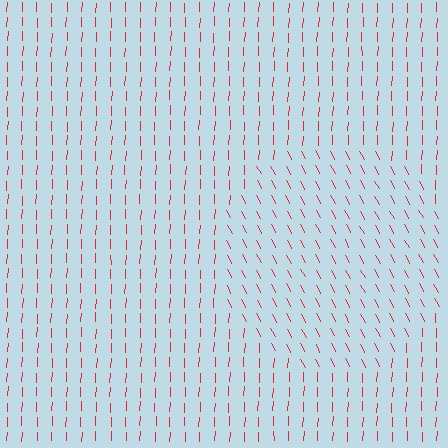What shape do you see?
I see a circle.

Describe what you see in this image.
The image is filled with small red line segments. A circle region in the image has lines oriented differently from the surrounding lines, creating a visible texture boundary.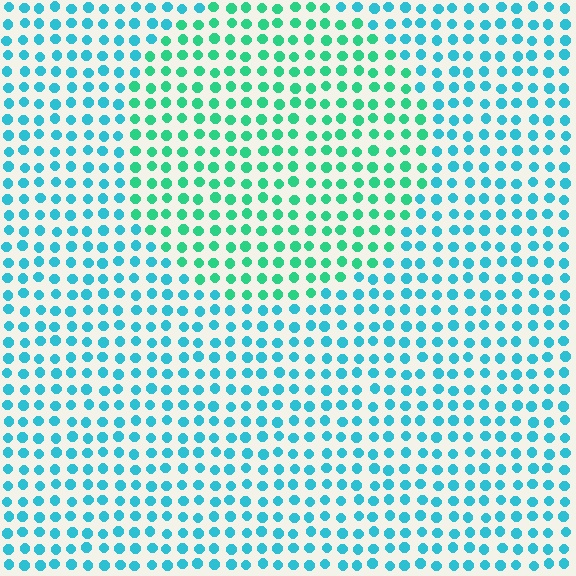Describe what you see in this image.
The image is filled with small cyan elements in a uniform arrangement. A circle-shaped region is visible where the elements are tinted to a slightly different hue, forming a subtle color boundary.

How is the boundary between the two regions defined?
The boundary is defined purely by a slight shift in hue (about 35 degrees). Spacing, size, and orientation are identical on both sides.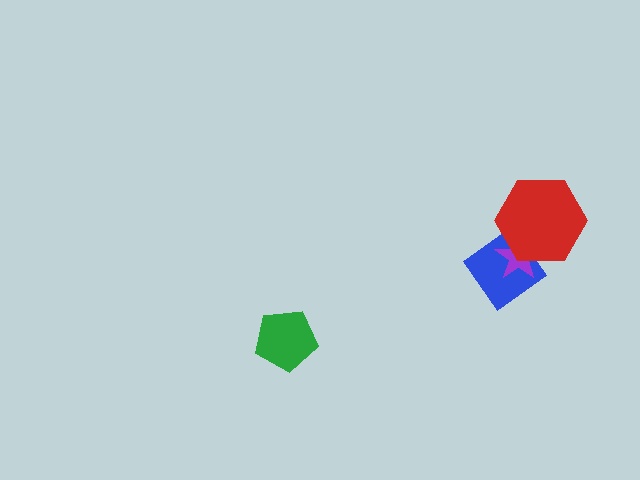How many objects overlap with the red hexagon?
2 objects overlap with the red hexagon.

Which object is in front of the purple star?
The red hexagon is in front of the purple star.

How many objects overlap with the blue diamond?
2 objects overlap with the blue diamond.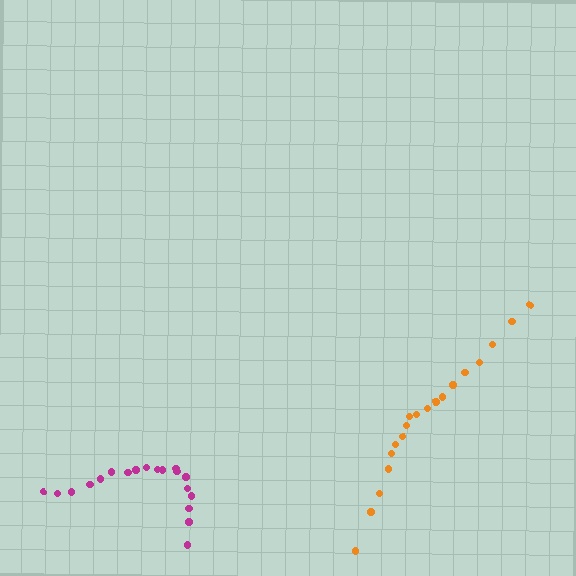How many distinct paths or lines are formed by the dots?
There are 2 distinct paths.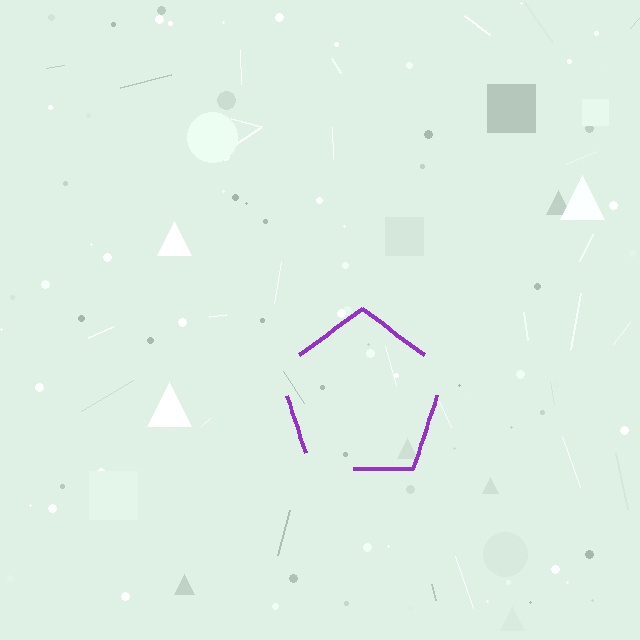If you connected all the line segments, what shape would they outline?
They would outline a pentagon.